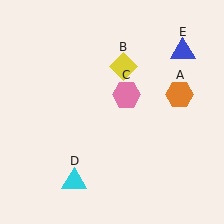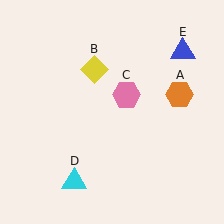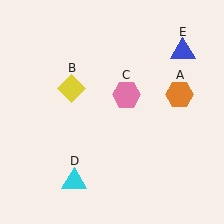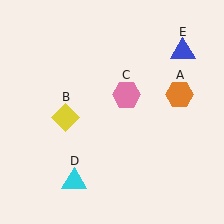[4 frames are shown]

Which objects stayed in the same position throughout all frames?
Orange hexagon (object A) and pink hexagon (object C) and cyan triangle (object D) and blue triangle (object E) remained stationary.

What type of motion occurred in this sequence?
The yellow diamond (object B) rotated counterclockwise around the center of the scene.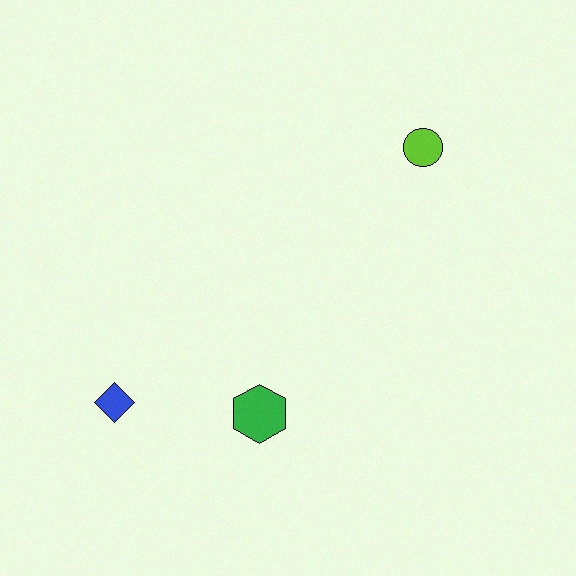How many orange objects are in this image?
There are no orange objects.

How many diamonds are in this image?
There is 1 diamond.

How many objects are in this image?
There are 3 objects.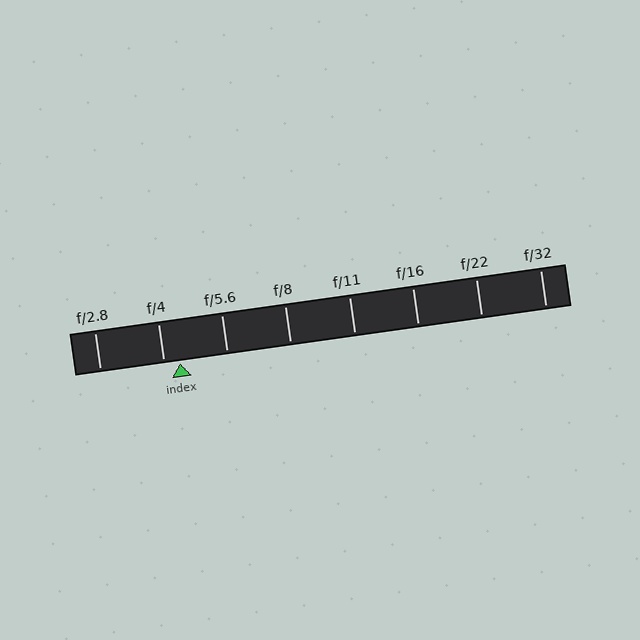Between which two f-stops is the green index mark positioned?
The index mark is between f/4 and f/5.6.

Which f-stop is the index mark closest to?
The index mark is closest to f/4.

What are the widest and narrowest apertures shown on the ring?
The widest aperture shown is f/2.8 and the narrowest is f/32.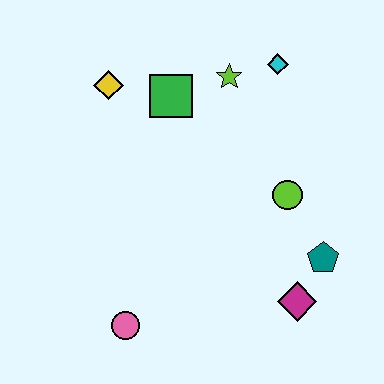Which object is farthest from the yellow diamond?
The magenta diamond is farthest from the yellow diamond.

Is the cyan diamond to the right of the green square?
Yes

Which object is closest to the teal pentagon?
The magenta diamond is closest to the teal pentagon.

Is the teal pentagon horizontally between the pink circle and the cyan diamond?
No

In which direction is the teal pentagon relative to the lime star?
The teal pentagon is below the lime star.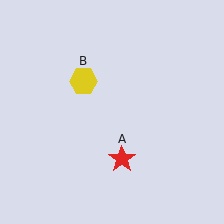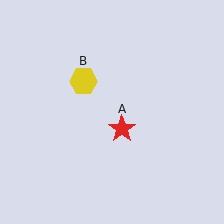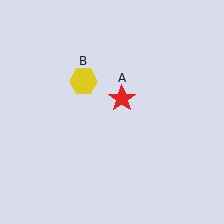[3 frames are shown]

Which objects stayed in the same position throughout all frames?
Yellow hexagon (object B) remained stationary.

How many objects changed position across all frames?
1 object changed position: red star (object A).